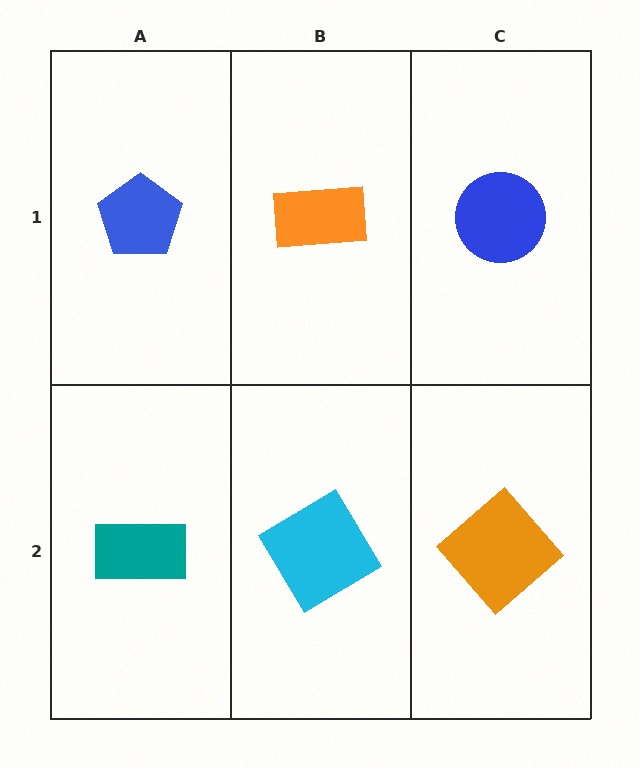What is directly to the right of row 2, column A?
A cyan diamond.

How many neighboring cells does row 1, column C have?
2.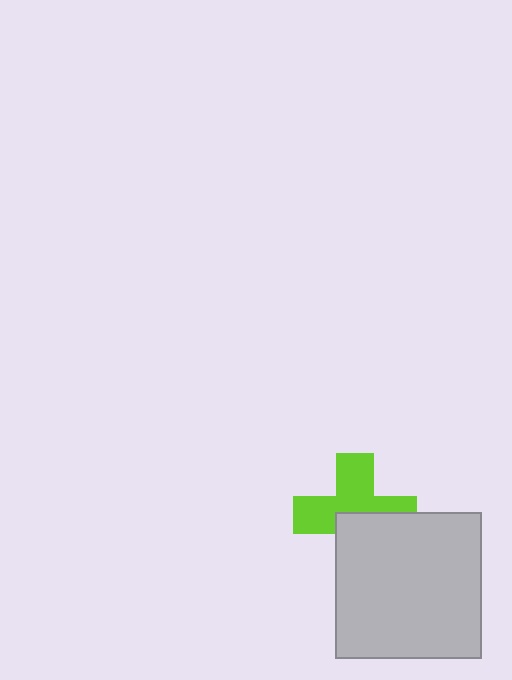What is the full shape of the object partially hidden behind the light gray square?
The partially hidden object is a lime cross.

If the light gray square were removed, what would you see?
You would see the complete lime cross.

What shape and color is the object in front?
The object in front is a light gray square.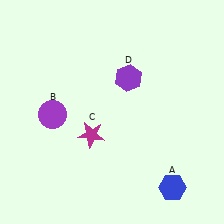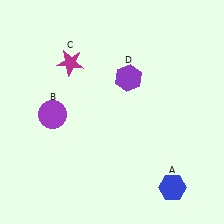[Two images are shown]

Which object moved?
The magenta star (C) moved up.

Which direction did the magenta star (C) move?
The magenta star (C) moved up.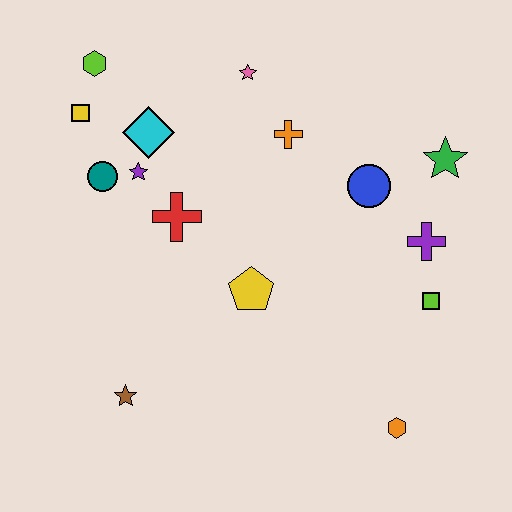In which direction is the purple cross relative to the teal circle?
The purple cross is to the right of the teal circle.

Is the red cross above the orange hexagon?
Yes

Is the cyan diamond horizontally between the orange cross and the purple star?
Yes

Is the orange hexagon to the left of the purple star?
No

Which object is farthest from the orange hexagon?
The lime hexagon is farthest from the orange hexagon.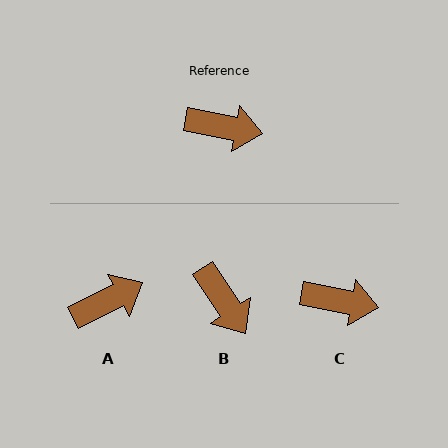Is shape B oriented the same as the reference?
No, it is off by about 46 degrees.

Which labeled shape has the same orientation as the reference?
C.